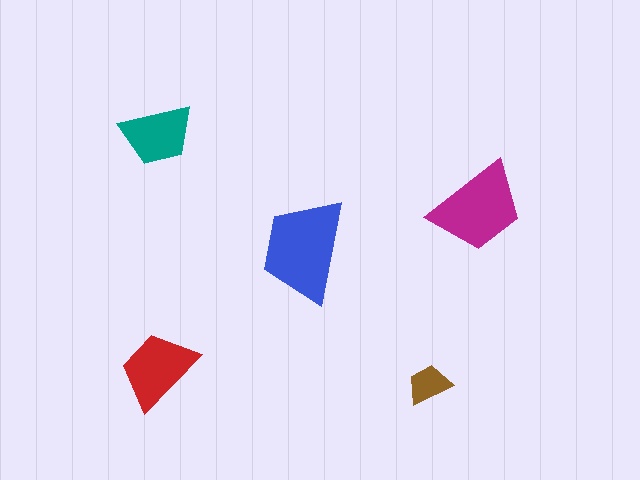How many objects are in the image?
There are 5 objects in the image.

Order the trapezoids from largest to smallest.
the blue one, the magenta one, the red one, the teal one, the brown one.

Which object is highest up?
The teal trapezoid is topmost.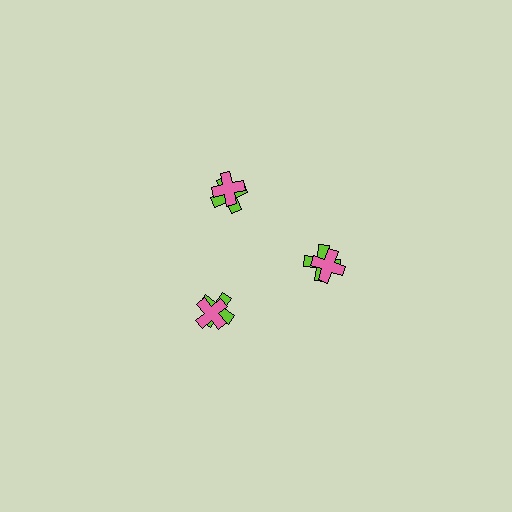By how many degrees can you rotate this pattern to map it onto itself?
The pattern maps onto itself every 120 degrees of rotation.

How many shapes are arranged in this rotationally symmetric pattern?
There are 6 shapes, arranged in 3 groups of 2.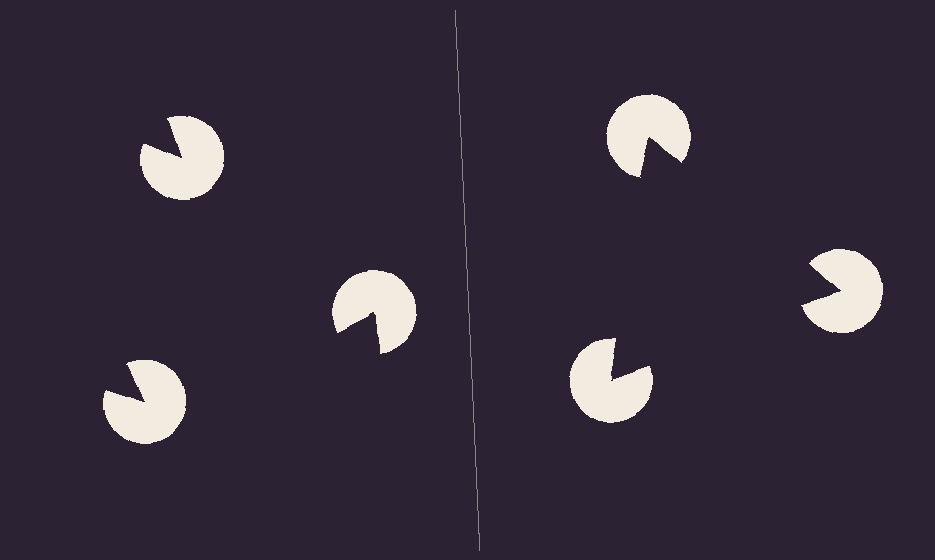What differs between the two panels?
The pac-man discs are positioned identically on both sides; only the wedge orientations differ. On the right they align to a triangle; on the left they are misaligned.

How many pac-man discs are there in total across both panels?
6 — 3 on each side.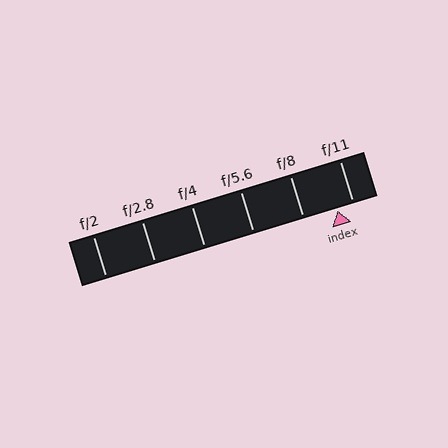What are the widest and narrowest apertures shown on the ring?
The widest aperture shown is f/2 and the narrowest is f/11.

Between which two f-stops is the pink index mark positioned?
The index mark is between f/8 and f/11.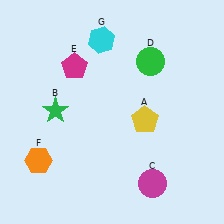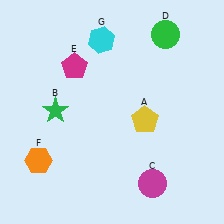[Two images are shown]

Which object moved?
The green circle (D) moved up.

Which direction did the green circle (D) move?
The green circle (D) moved up.